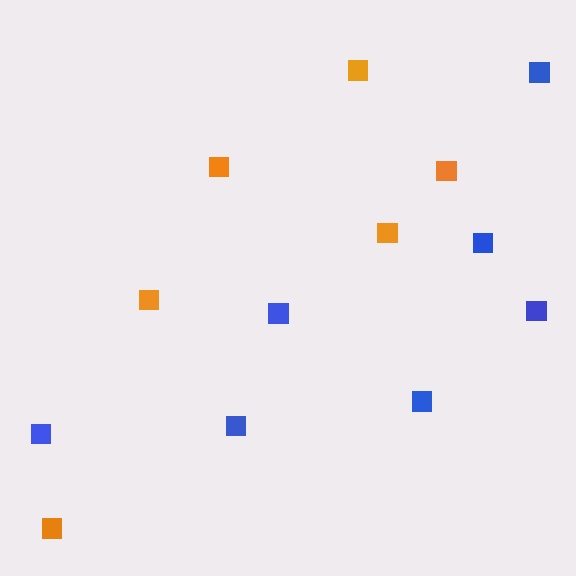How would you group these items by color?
There are 2 groups: one group of orange squares (6) and one group of blue squares (7).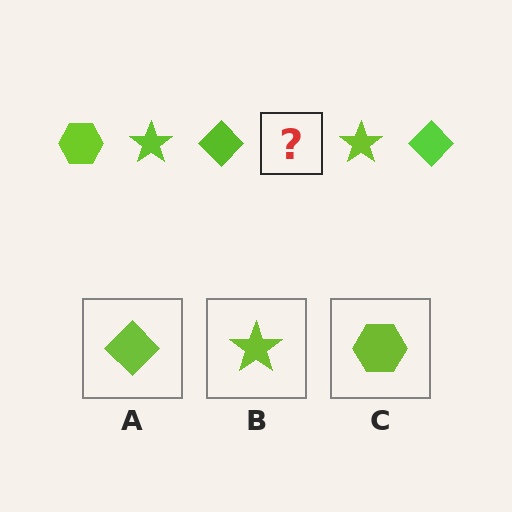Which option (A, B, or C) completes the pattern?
C.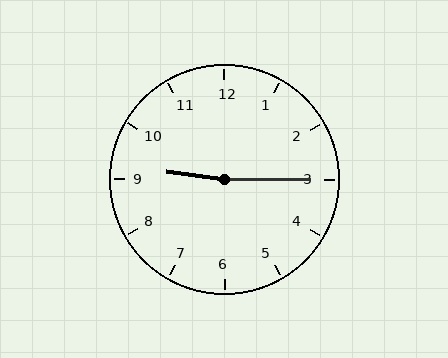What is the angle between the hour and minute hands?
Approximately 172 degrees.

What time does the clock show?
9:15.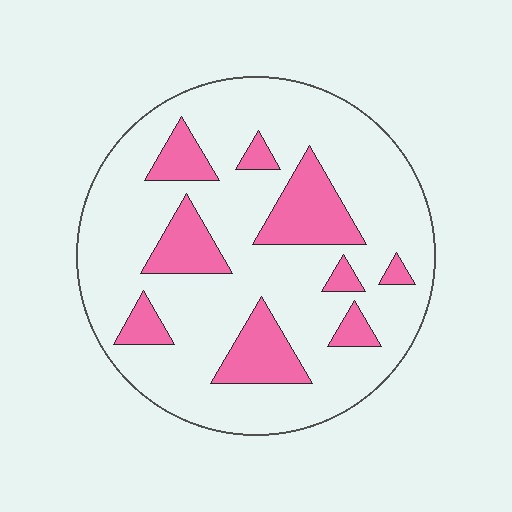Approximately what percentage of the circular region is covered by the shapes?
Approximately 20%.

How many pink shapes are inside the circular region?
9.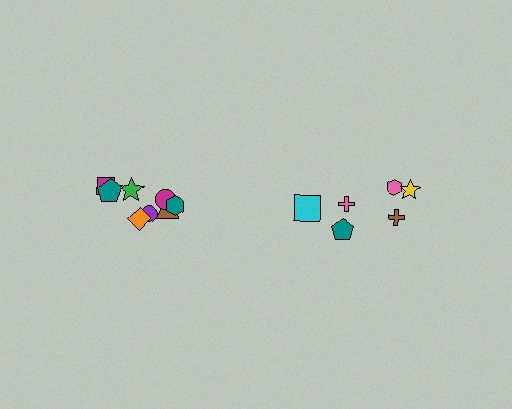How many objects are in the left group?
There are 8 objects.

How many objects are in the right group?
There are 6 objects.